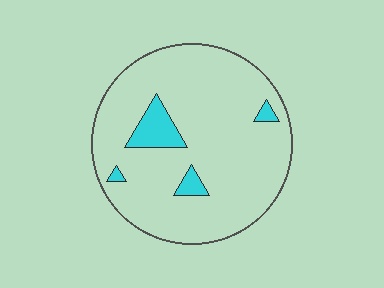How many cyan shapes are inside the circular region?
4.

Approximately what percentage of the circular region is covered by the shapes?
Approximately 10%.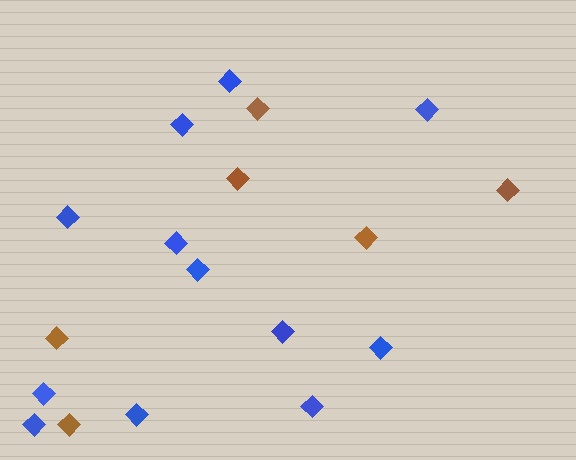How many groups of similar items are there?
There are 2 groups: one group of blue diamonds (12) and one group of brown diamonds (6).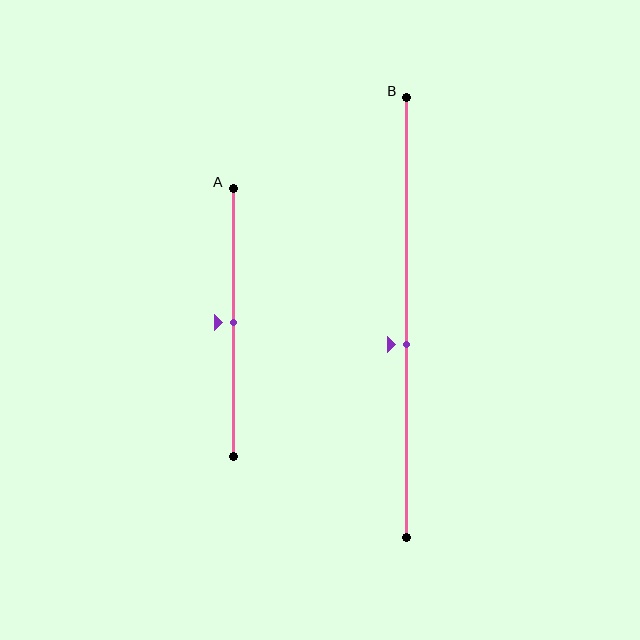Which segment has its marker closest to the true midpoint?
Segment A has its marker closest to the true midpoint.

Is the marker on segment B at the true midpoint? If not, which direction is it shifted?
No, the marker on segment B is shifted downward by about 6% of the segment length.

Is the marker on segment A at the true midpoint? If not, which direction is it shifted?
Yes, the marker on segment A is at the true midpoint.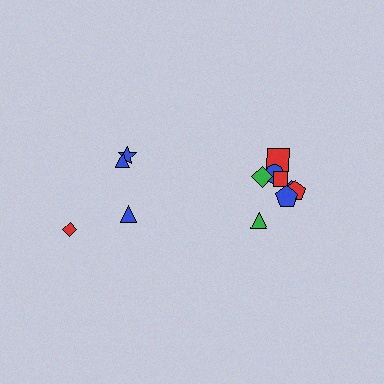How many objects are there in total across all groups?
There are 12 objects.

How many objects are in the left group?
There are 4 objects.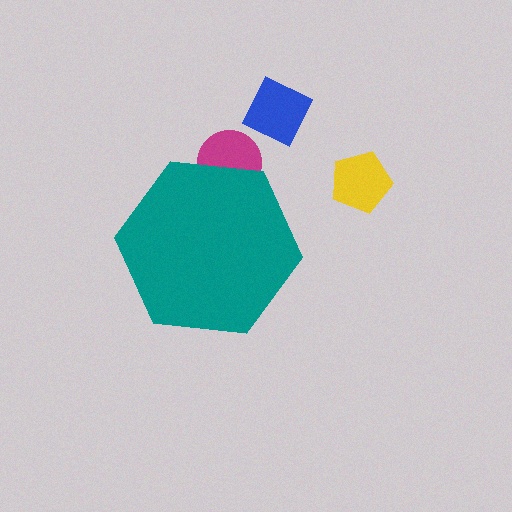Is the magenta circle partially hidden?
Yes, the magenta circle is partially hidden behind the teal hexagon.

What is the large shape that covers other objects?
A teal hexagon.